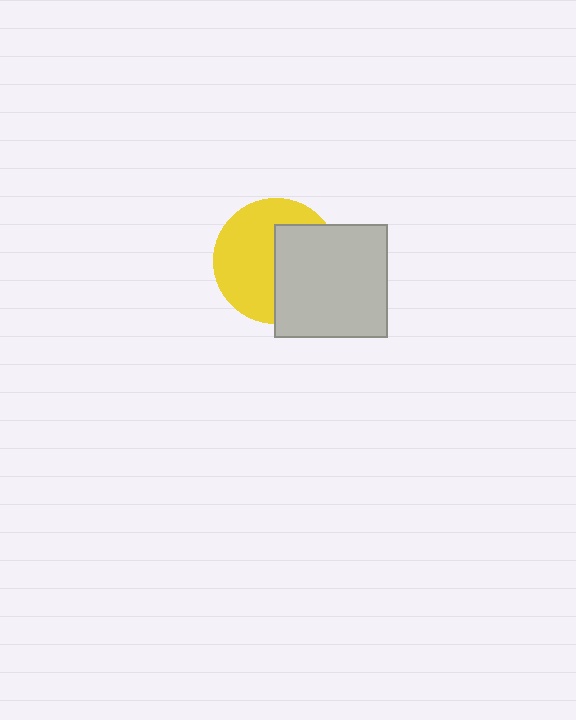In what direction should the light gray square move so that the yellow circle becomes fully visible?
The light gray square should move right. That is the shortest direction to clear the overlap and leave the yellow circle fully visible.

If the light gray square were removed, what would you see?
You would see the complete yellow circle.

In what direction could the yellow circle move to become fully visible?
The yellow circle could move left. That would shift it out from behind the light gray square entirely.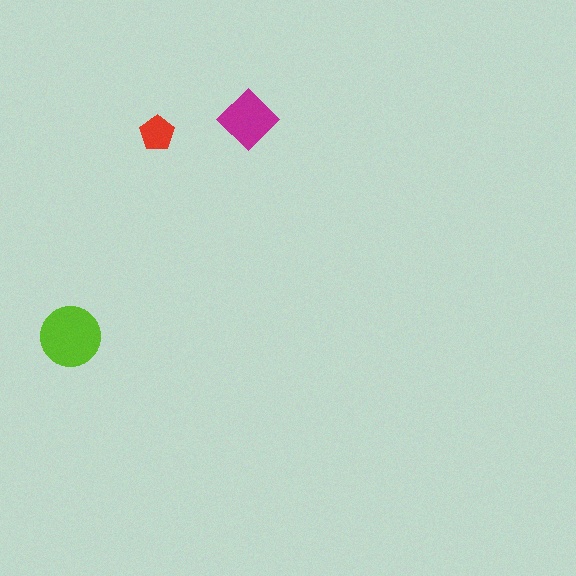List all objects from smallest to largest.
The red pentagon, the magenta diamond, the lime circle.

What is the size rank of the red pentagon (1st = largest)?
3rd.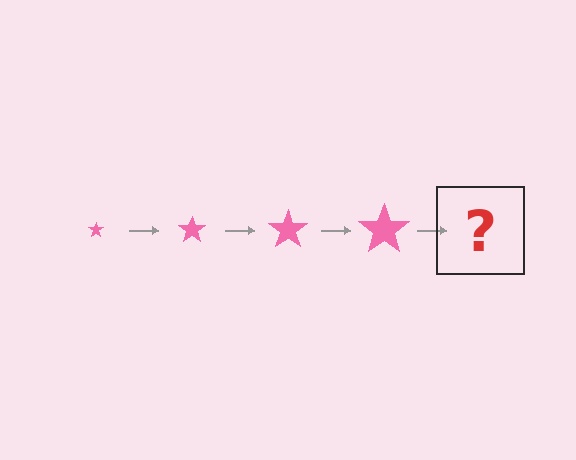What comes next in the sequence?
The next element should be a pink star, larger than the previous one.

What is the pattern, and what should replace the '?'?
The pattern is that the star gets progressively larger each step. The '?' should be a pink star, larger than the previous one.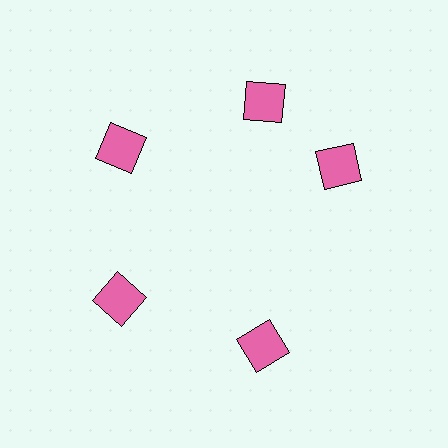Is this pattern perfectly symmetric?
No. The 5 pink squares are arranged in a ring, but one element near the 3 o'clock position is rotated out of alignment along the ring, breaking the 5-fold rotational symmetry.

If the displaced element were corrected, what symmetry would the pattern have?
It would have 5-fold rotational symmetry — the pattern would map onto itself every 72 degrees.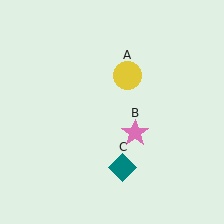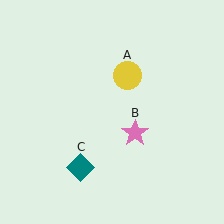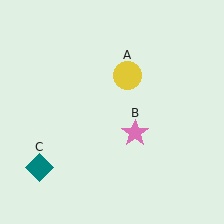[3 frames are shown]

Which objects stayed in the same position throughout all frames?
Yellow circle (object A) and pink star (object B) remained stationary.